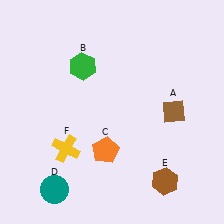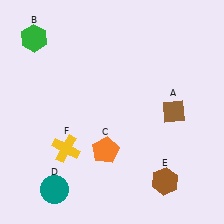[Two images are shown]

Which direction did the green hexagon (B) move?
The green hexagon (B) moved left.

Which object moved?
The green hexagon (B) moved left.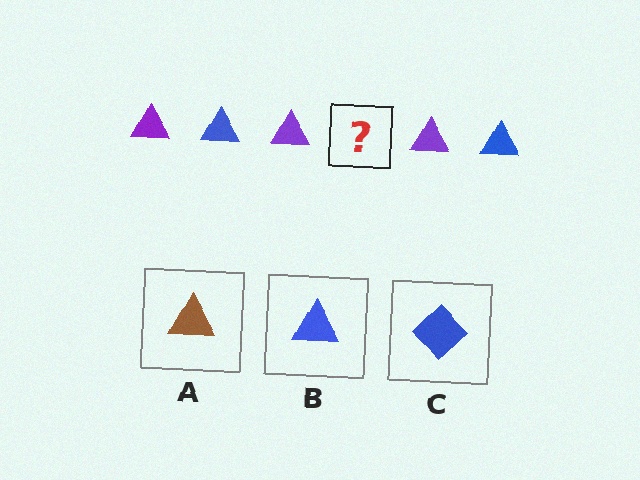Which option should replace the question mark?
Option B.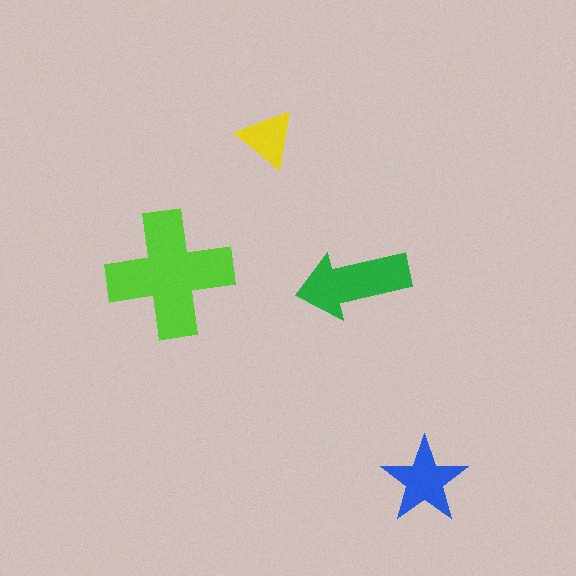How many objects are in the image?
There are 4 objects in the image.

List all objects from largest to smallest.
The lime cross, the green arrow, the blue star, the yellow triangle.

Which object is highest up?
The yellow triangle is topmost.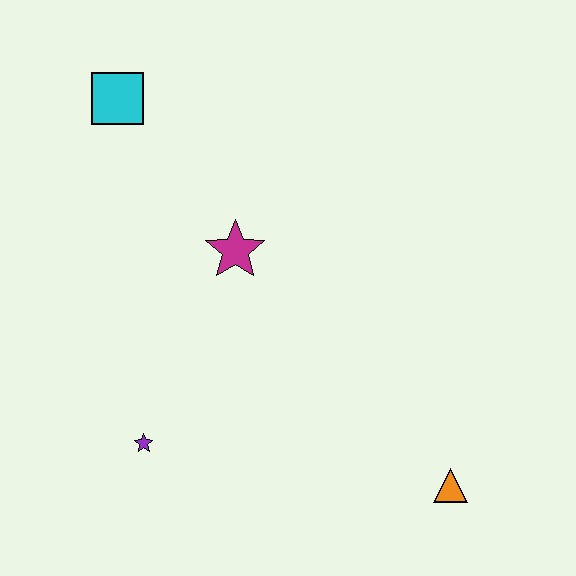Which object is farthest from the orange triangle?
The cyan square is farthest from the orange triangle.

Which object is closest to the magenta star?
The cyan square is closest to the magenta star.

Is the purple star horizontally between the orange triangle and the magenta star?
No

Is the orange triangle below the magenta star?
Yes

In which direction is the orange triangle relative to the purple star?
The orange triangle is to the right of the purple star.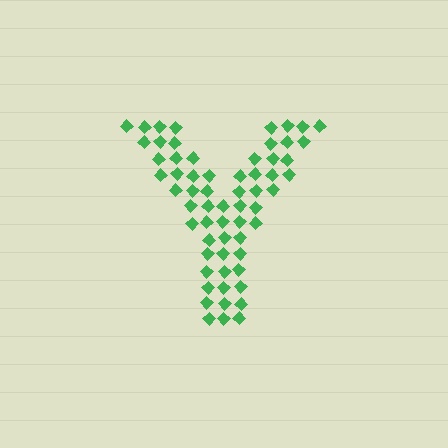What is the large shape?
The large shape is the letter Y.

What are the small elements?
The small elements are diamonds.